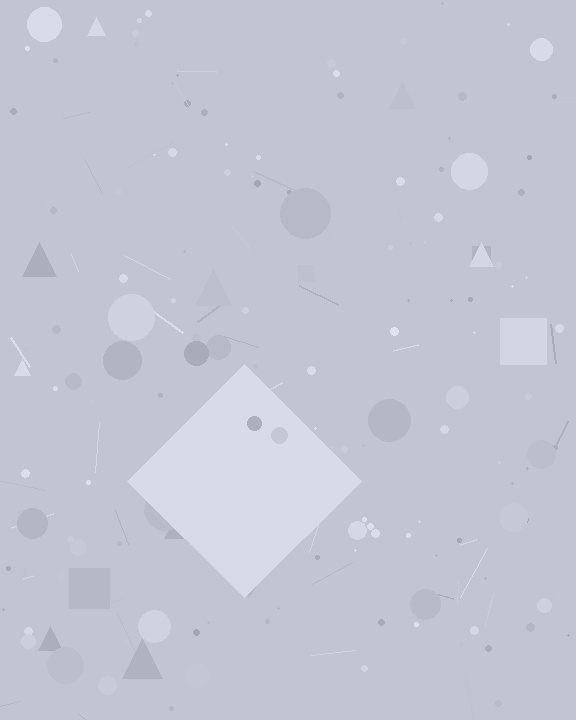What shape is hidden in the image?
A diamond is hidden in the image.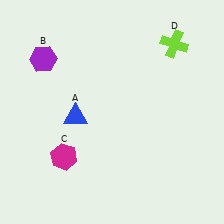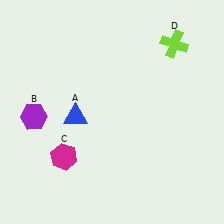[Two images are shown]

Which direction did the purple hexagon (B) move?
The purple hexagon (B) moved down.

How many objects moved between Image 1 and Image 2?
1 object moved between the two images.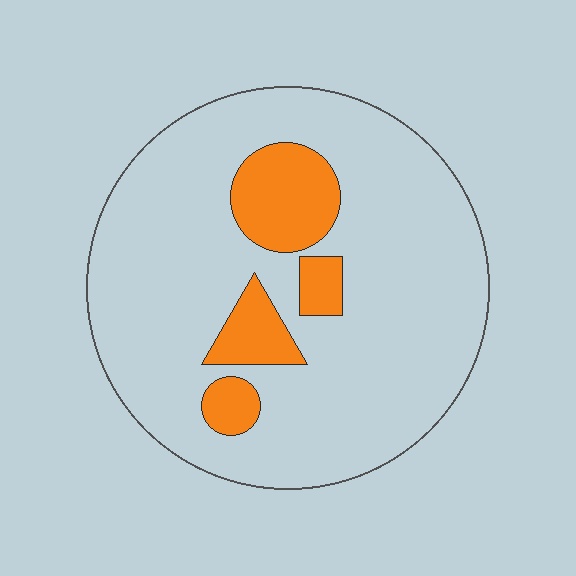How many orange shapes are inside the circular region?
4.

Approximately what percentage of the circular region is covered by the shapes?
Approximately 15%.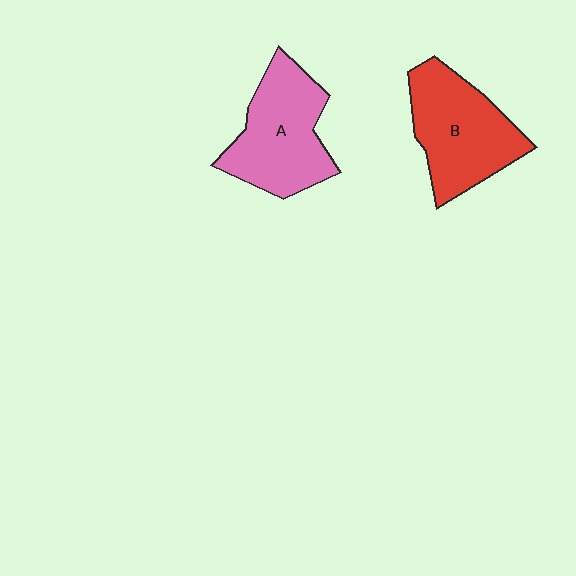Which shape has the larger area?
Shape B (red).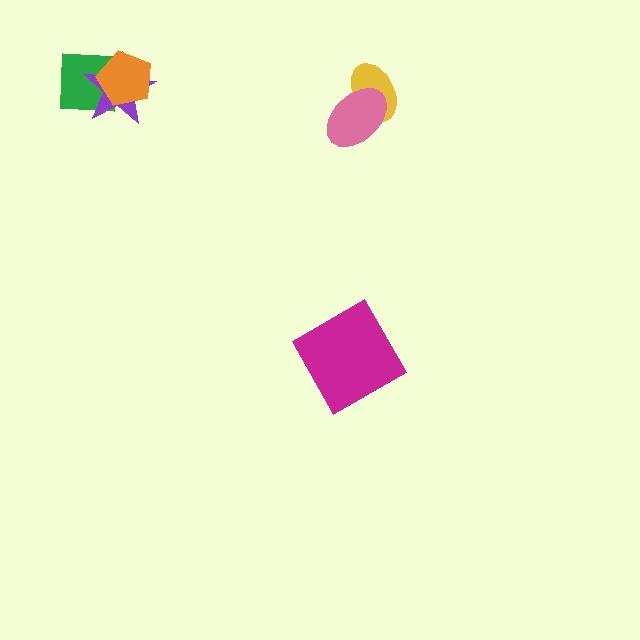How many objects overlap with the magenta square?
0 objects overlap with the magenta square.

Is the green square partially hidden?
Yes, it is partially covered by another shape.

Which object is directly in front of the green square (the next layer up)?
The purple star is directly in front of the green square.